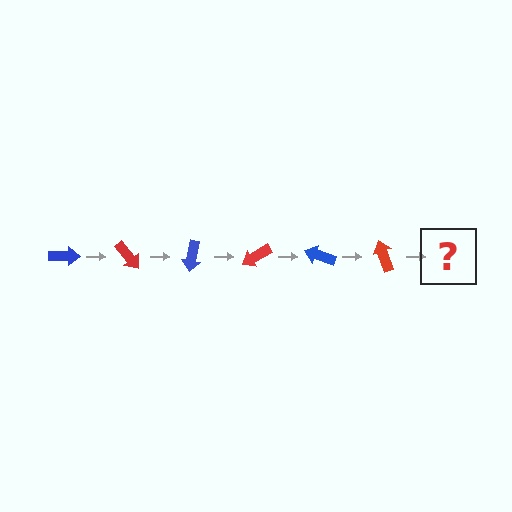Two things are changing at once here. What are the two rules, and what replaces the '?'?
The two rules are that it rotates 50 degrees each step and the color cycles through blue and red. The '?' should be a blue arrow, rotated 300 degrees from the start.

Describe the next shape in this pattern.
It should be a blue arrow, rotated 300 degrees from the start.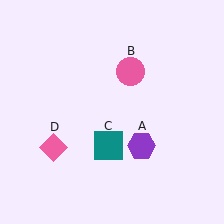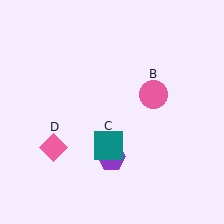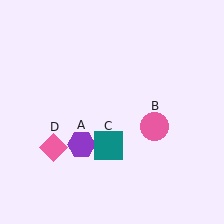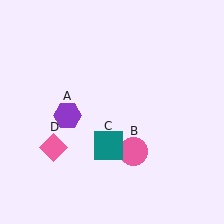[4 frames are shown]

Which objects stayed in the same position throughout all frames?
Teal square (object C) and pink diamond (object D) remained stationary.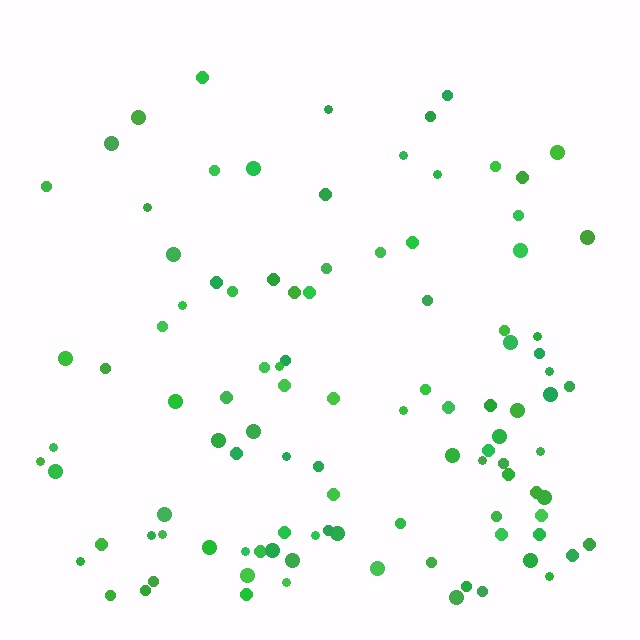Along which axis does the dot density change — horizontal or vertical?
Vertical.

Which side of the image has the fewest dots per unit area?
The top.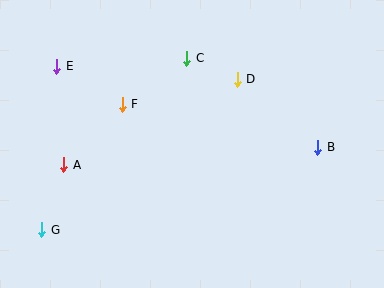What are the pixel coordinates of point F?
Point F is at (122, 104).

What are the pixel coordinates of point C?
Point C is at (187, 58).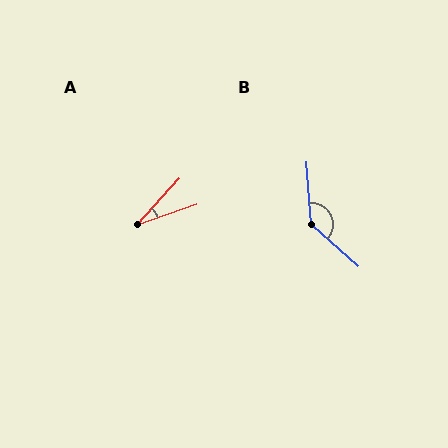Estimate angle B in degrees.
Approximately 136 degrees.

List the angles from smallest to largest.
A (29°), B (136°).